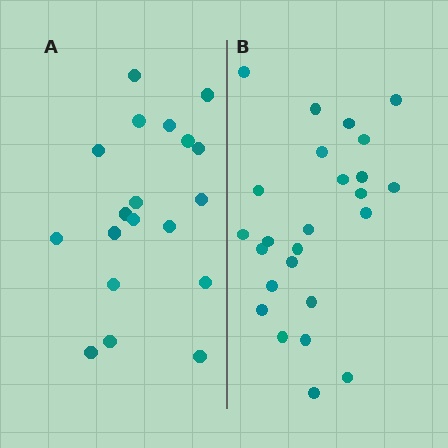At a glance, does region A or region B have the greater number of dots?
Region B (the right region) has more dots.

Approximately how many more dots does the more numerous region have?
Region B has about 6 more dots than region A.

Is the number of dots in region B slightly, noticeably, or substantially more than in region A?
Region B has noticeably more, but not dramatically so. The ratio is roughly 1.3 to 1.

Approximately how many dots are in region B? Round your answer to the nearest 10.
About 20 dots. (The exact count is 25, which rounds to 20.)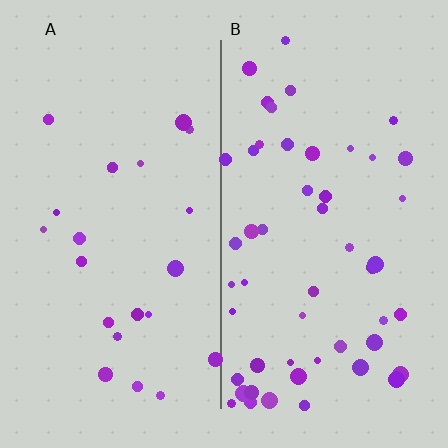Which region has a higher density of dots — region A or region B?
B (the right).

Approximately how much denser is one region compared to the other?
Approximately 2.3× — region B over region A.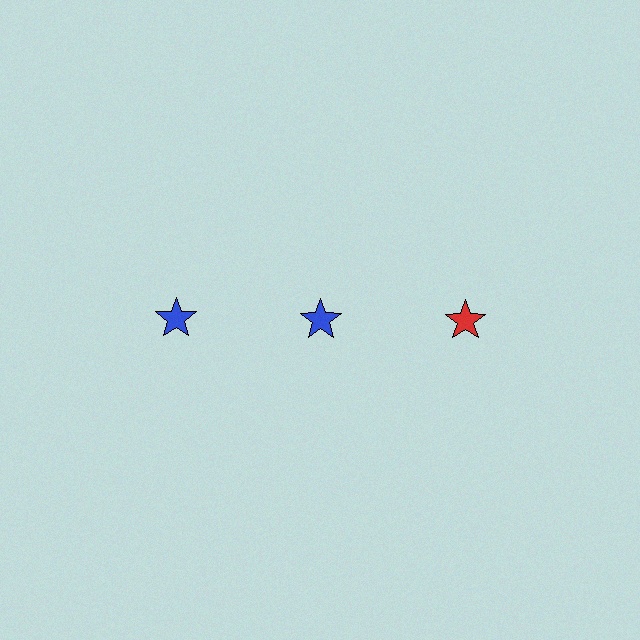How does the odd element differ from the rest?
It has a different color: red instead of blue.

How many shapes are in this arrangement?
There are 3 shapes arranged in a grid pattern.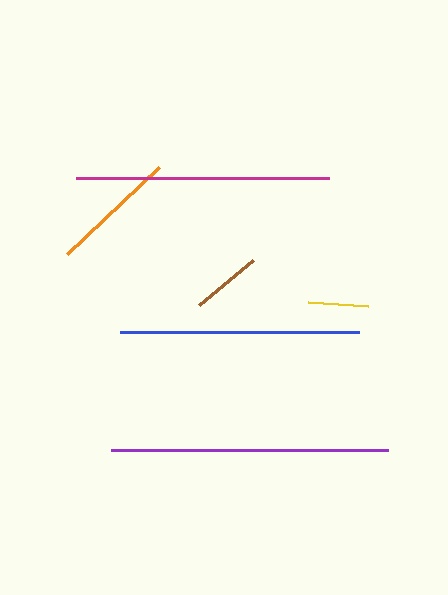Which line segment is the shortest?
The yellow line is the shortest at approximately 61 pixels.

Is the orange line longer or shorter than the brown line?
The orange line is longer than the brown line.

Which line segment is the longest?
The purple line is the longest at approximately 277 pixels.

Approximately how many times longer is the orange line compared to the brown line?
The orange line is approximately 1.8 times the length of the brown line.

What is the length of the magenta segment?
The magenta segment is approximately 254 pixels long.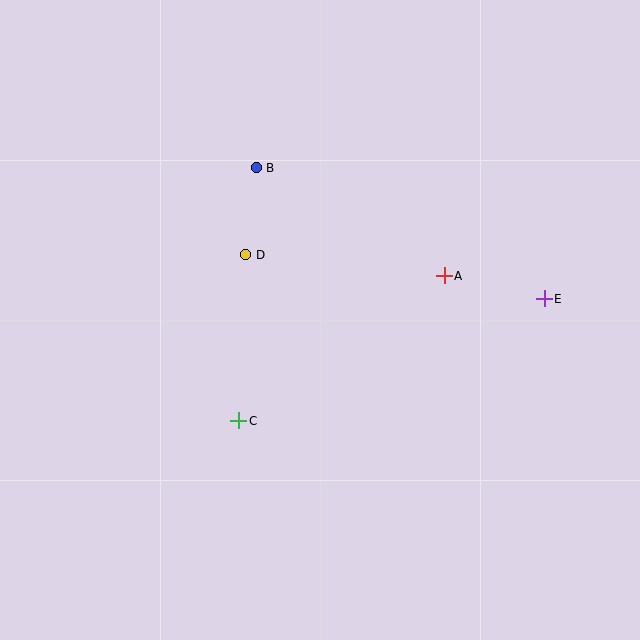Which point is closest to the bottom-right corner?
Point E is closest to the bottom-right corner.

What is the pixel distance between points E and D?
The distance between E and D is 302 pixels.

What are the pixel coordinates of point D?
Point D is at (246, 255).